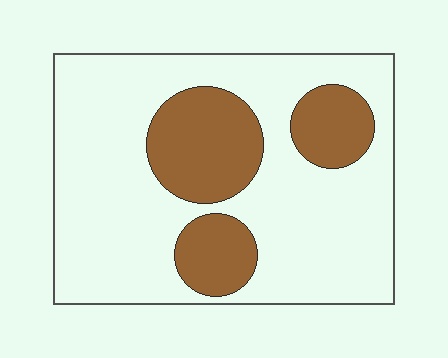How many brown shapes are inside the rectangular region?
3.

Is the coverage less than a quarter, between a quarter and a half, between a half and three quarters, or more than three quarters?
Between a quarter and a half.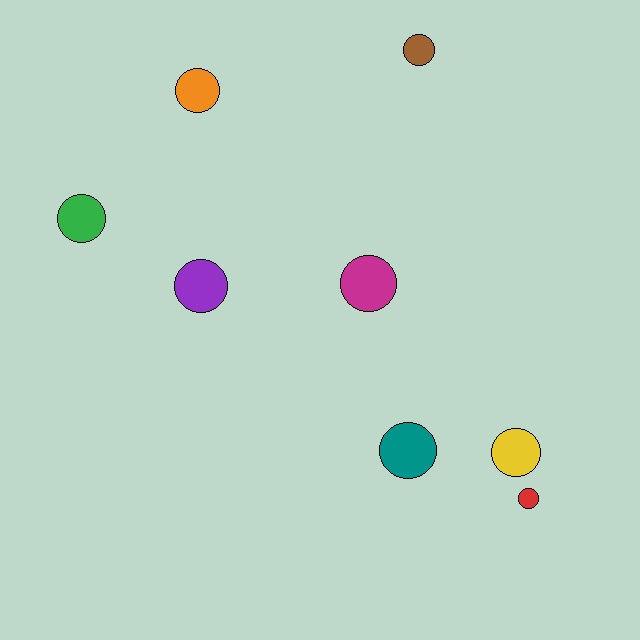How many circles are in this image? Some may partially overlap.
There are 8 circles.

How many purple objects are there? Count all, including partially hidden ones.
There is 1 purple object.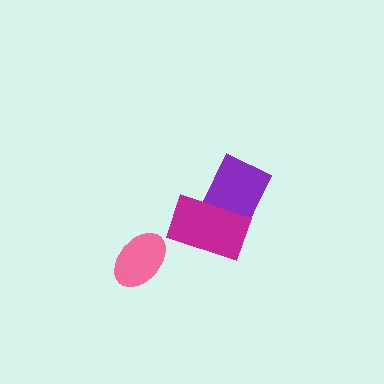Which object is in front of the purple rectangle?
The magenta rectangle is in front of the purple rectangle.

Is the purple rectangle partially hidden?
Yes, it is partially covered by another shape.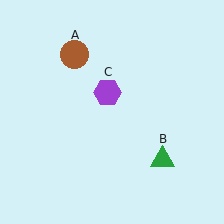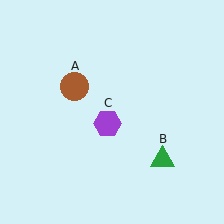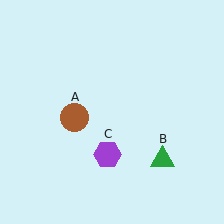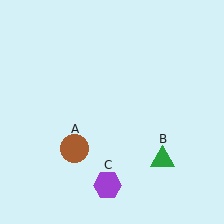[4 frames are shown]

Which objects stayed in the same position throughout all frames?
Green triangle (object B) remained stationary.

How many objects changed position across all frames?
2 objects changed position: brown circle (object A), purple hexagon (object C).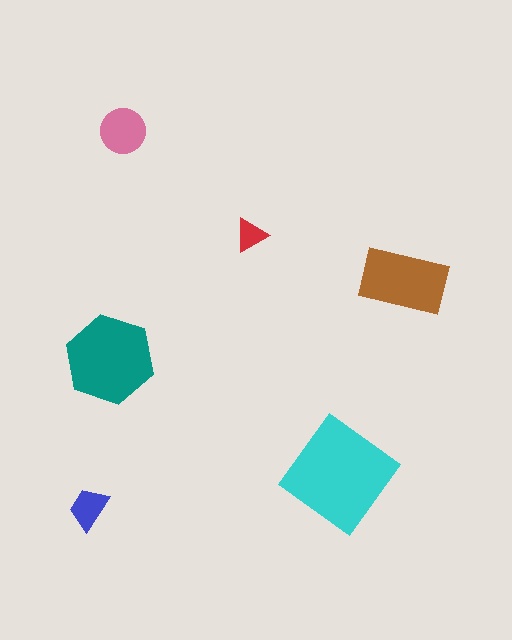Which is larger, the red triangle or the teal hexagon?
The teal hexagon.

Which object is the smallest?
The red triangle.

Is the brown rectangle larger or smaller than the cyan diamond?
Smaller.